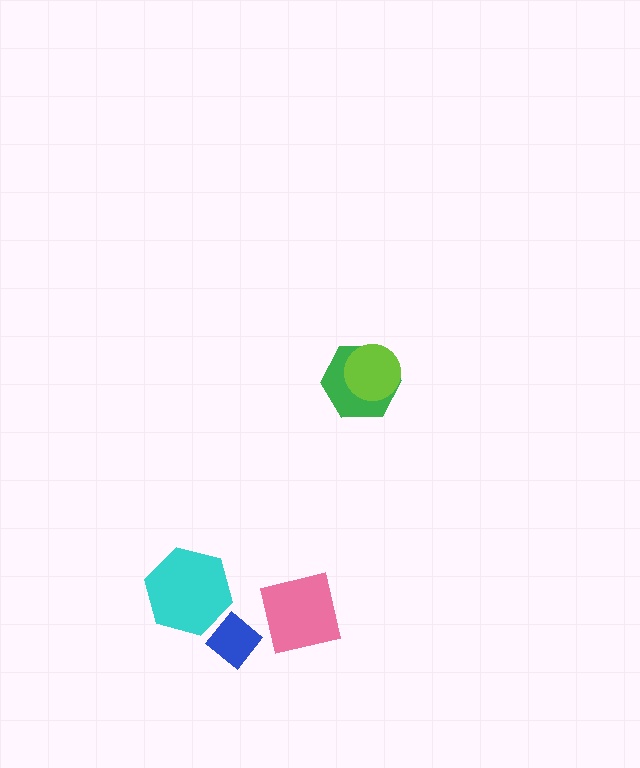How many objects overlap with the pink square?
0 objects overlap with the pink square.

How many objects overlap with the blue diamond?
0 objects overlap with the blue diamond.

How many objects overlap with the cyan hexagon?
0 objects overlap with the cyan hexagon.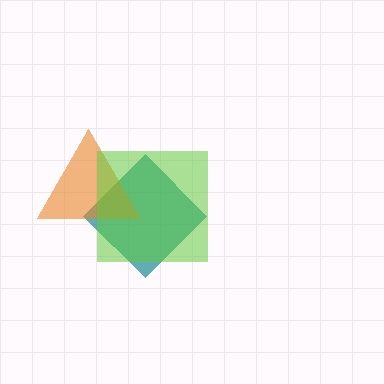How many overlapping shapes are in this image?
There are 3 overlapping shapes in the image.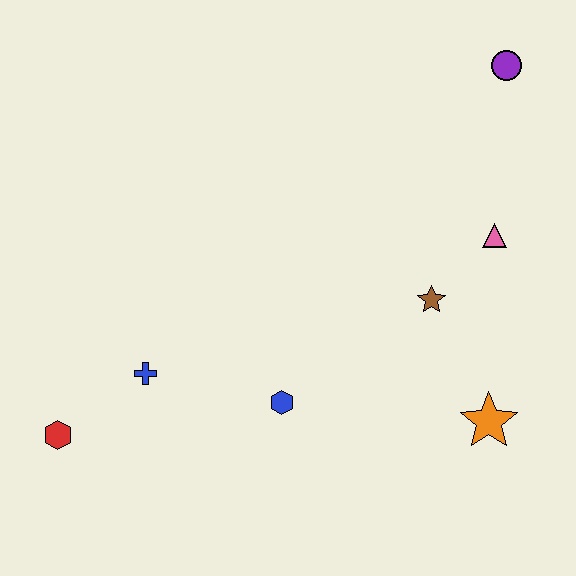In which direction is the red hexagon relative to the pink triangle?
The red hexagon is to the left of the pink triangle.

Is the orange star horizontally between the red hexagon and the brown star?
No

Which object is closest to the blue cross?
The red hexagon is closest to the blue cross.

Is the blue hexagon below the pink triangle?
Yes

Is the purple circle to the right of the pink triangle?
Yes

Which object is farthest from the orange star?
The red hexagon is farthest from the orange star.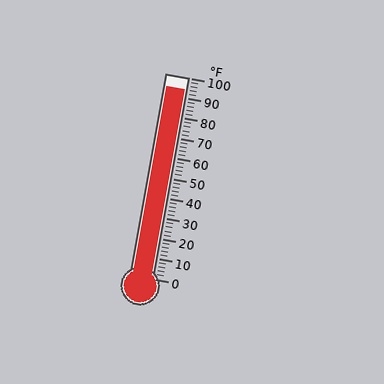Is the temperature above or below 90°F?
The temperature is above 90°F.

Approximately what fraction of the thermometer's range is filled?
The thermometer is filled to approximately 95% of its range.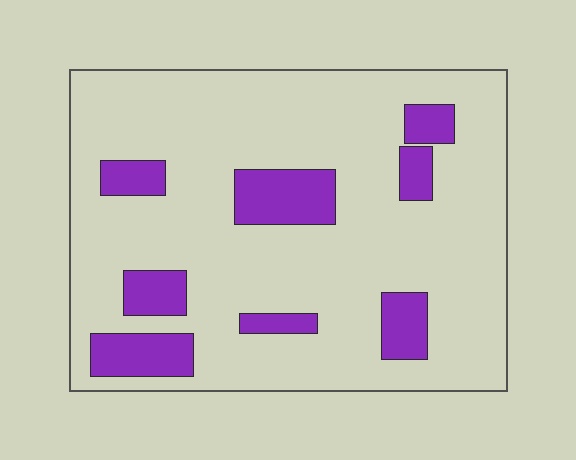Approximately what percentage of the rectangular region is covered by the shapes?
Approximately 15%.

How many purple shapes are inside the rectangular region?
8.